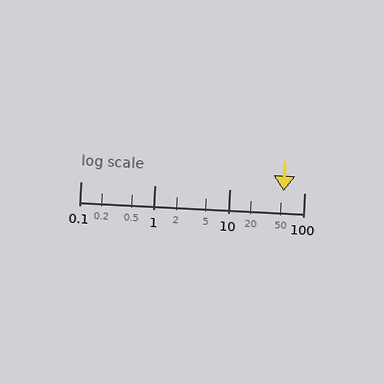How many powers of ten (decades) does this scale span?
The scale spans 3 decades, from 0.1 to 100.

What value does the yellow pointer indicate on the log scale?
The pointer indicates approximately 53.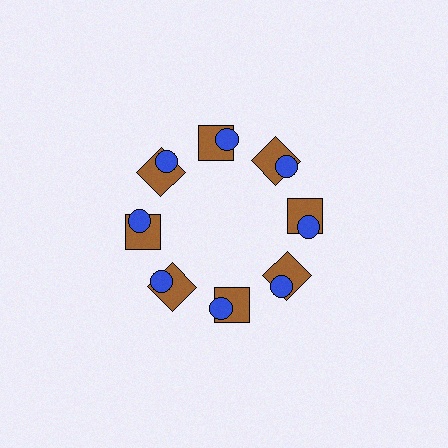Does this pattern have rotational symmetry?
Yes, this pattern has 8-fold rotational symmetry. It looks the same after rotating 45 degrees around the center.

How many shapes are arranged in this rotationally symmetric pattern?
There are 16 shapes, arranged in 8 groups of 2.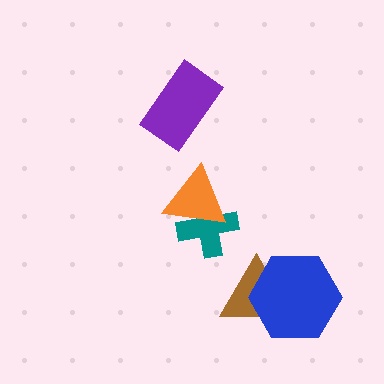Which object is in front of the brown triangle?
The blue hexagon is in front of the brown triangle.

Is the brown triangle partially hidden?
Yes, it is partially covered by another shape.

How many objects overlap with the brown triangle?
1 object overlaps with the brown triangle.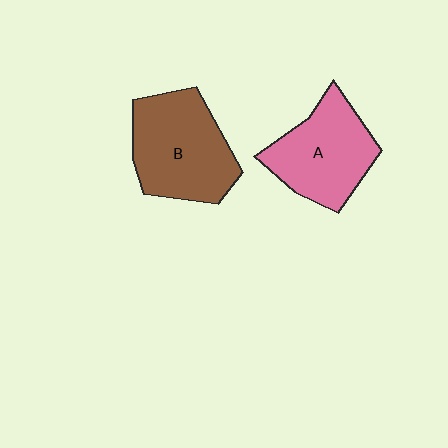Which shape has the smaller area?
Shape A (pink).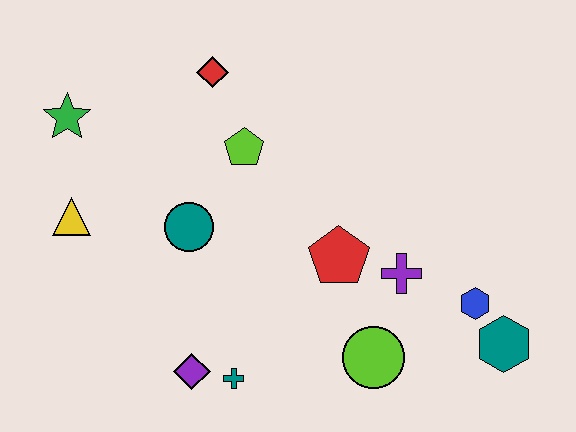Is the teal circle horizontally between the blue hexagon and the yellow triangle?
Yes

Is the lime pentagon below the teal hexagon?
No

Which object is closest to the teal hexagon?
The blue hexagon is closest to the teal hexagon.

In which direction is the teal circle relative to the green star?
The teal circle is to the right of the green star.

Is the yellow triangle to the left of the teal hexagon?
Yes